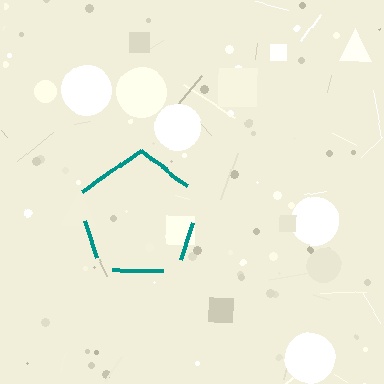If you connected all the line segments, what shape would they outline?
They would outline a pentagon.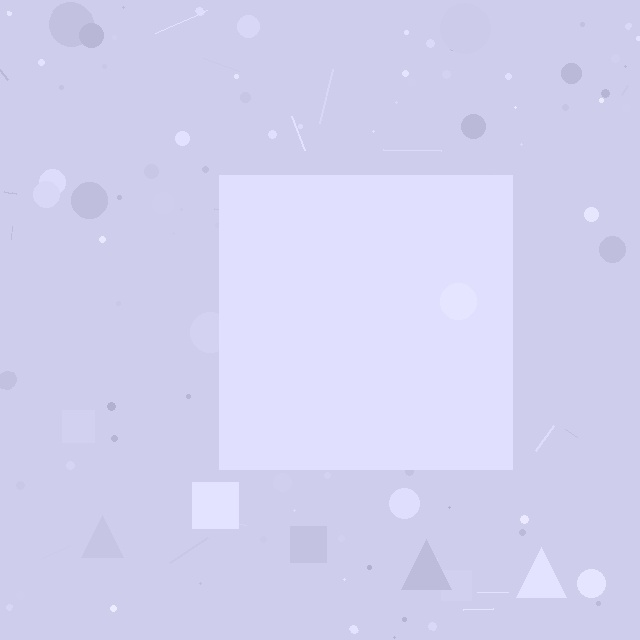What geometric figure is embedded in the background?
A square is embedded in the background.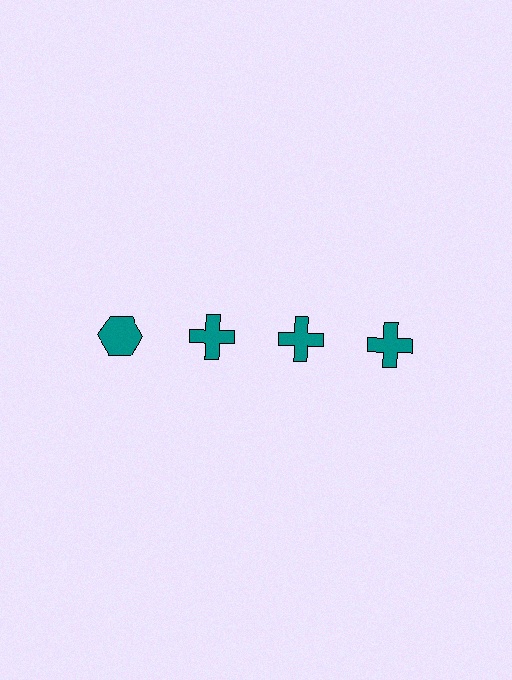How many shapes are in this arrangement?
There are 4 shapes arranged in a grid pattern.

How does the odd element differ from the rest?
It has a different shape: hexagon instead of cross.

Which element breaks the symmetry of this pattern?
The teal hexagon in the top row, leftmost column breaks the symmetry. All other shapes are teal crosses.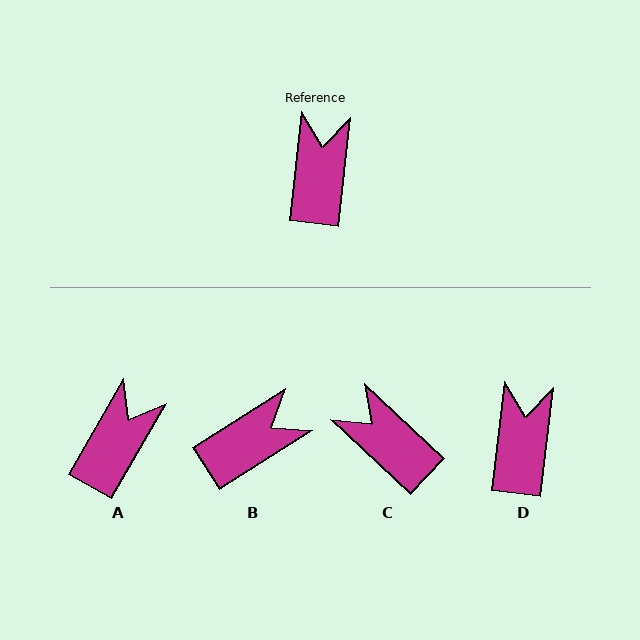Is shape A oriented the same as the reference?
No, it is off by about 23 degrees.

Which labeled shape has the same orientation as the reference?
D.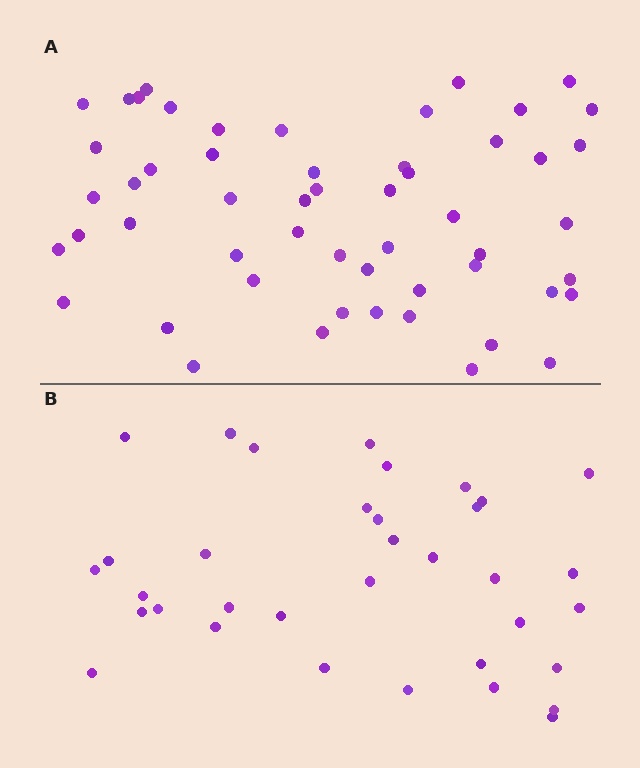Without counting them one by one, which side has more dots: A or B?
Region A (the top region) has more dots.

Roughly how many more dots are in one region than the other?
Region A has approximately 20 more dots than region B.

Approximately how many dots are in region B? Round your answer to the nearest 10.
About 40 dots. (The exact count is 35, which rounds to 40.)